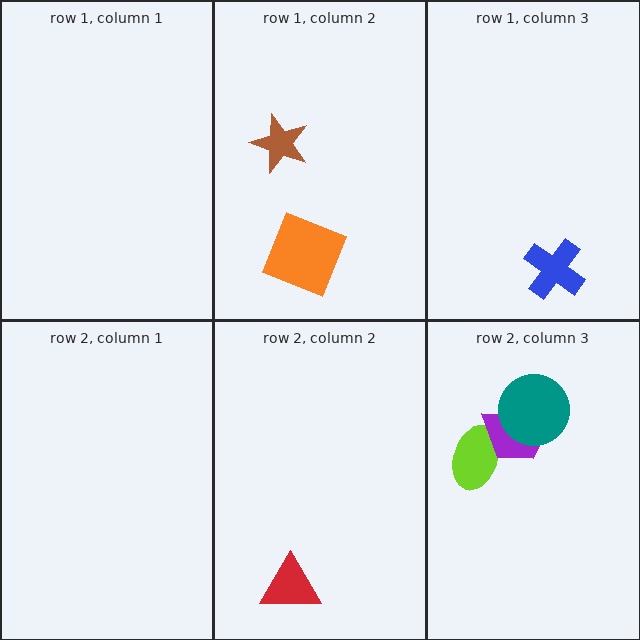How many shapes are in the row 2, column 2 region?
1.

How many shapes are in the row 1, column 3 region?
1.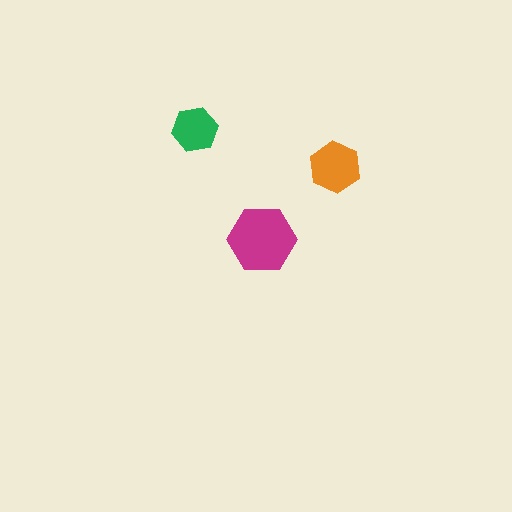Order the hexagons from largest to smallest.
the magenta one, the orange one, the green one.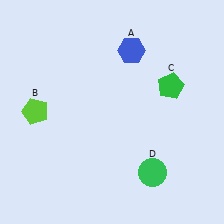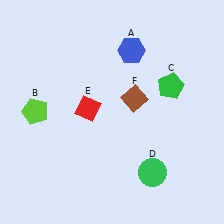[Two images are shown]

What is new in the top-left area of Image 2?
A red diamond (E) was added in the top-left area of Image 2.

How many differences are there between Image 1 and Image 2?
There are 2 differences between the two images.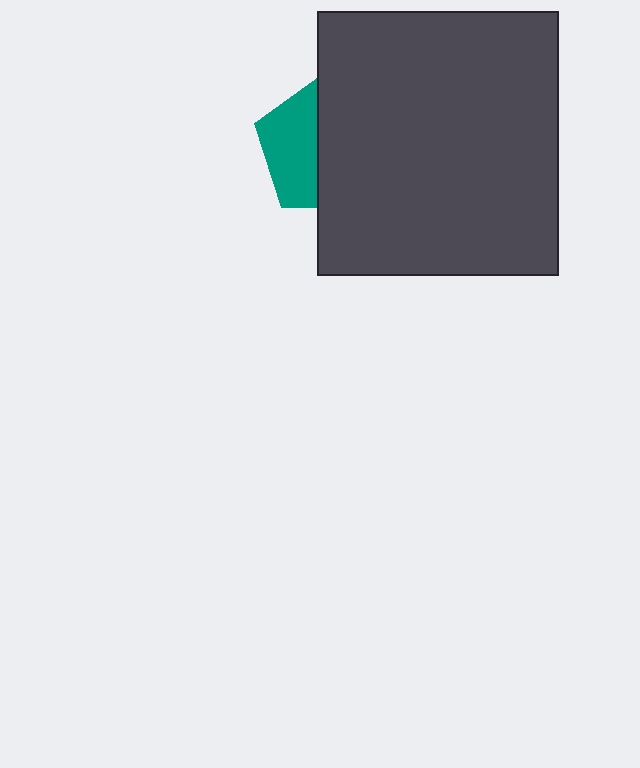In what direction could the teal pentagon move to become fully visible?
The teal pentagon could move left. That would shift it out from behind the dark gray rectangle entirely.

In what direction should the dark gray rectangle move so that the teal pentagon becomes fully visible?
The dark gray rectangle should move right. That is the shortest direction to clear the overlap and leave the teal pentagon fully visible.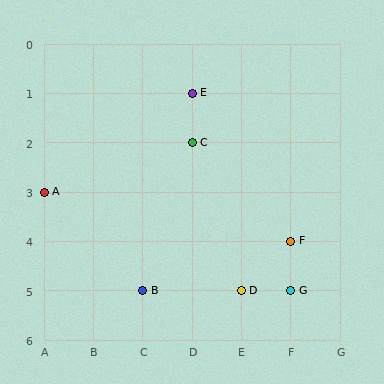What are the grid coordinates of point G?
Point G is at grid coordinates (F, 5).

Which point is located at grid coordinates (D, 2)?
Point C is at (D, 2).